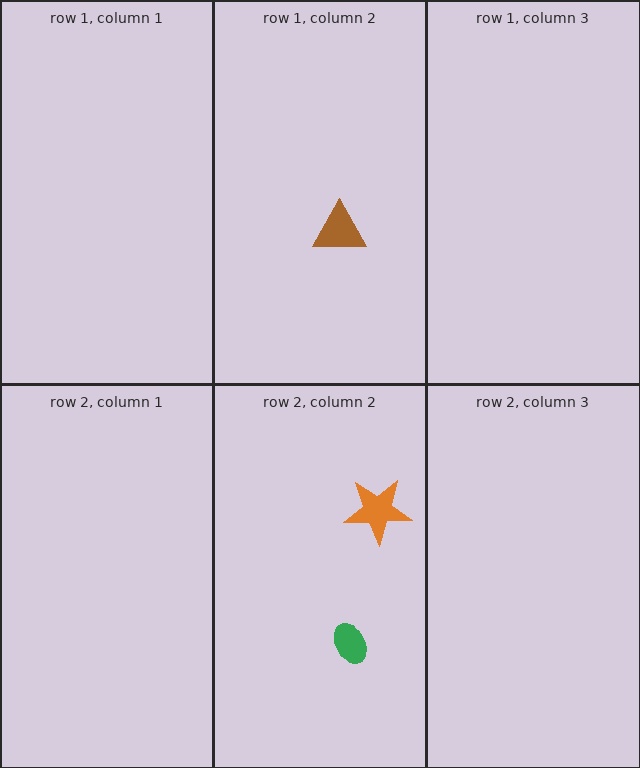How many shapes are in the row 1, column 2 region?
1.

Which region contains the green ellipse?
The row 2, column 2 region.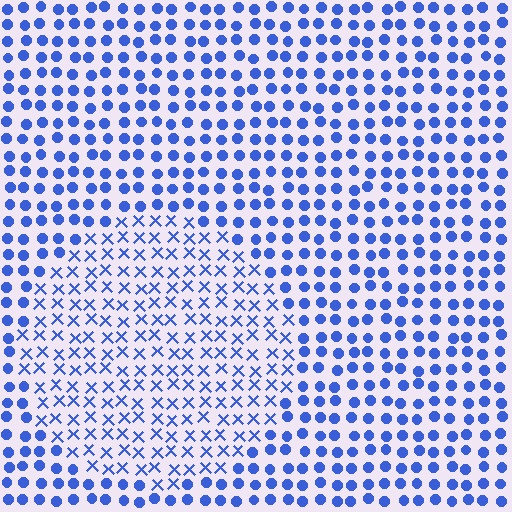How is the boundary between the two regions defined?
The boundary is defined by a change in element shape: X marks inside vs. circles outside. All elements share the same color and spacing.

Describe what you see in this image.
The image is filled with small blue elements arranged in a uniform grid. A circle-shaped region contains X marks, while the surrounding area contains circles. The boundary is defined purely by the change in element shape.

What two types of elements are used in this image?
The image uses X marks inside the circle region and circles outside it.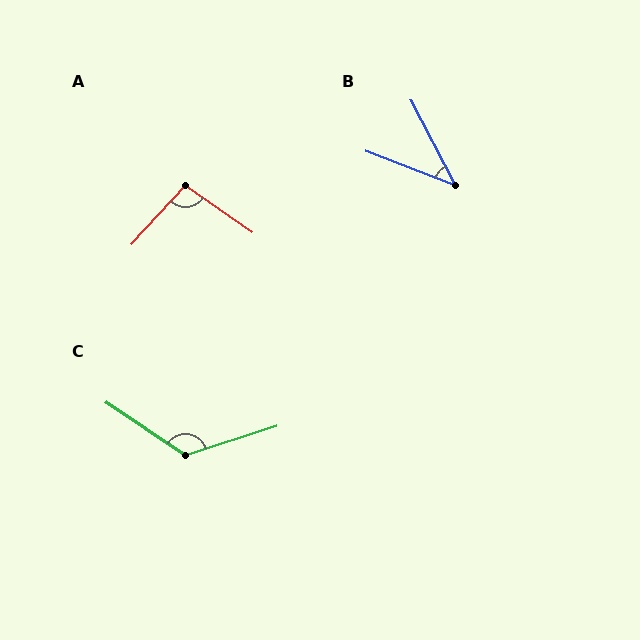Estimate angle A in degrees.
Approximately 97 degrees.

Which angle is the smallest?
B, at approximately 41 degrees.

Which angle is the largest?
C, at approximately 128 degrees.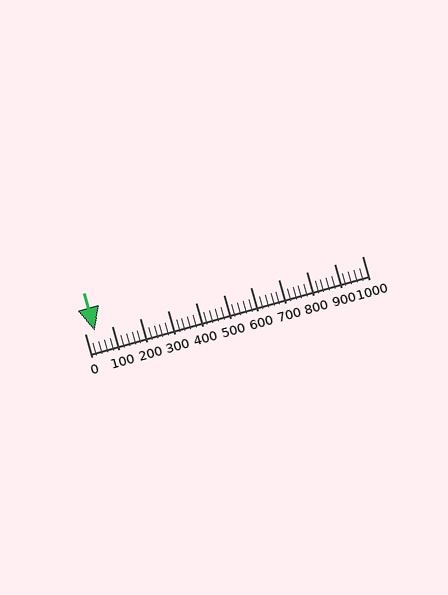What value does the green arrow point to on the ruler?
The green arrow points to approximately 37.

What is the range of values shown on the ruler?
The ruler shows values from 0 to 1000.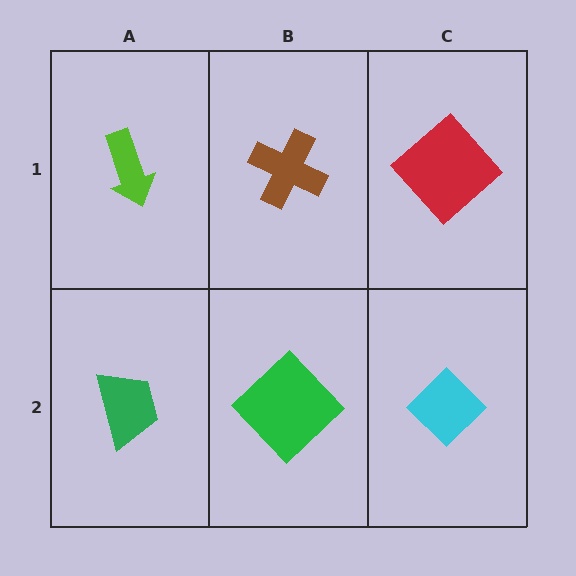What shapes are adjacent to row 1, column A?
A green trapezoid (row 2, column A), a brown cross (row 1, column B).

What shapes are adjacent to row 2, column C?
A red diamond (row 1, column C), a green diamond (row 2, column B).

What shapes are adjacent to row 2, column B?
A brown cross (row 1, column B), a green trapezoid (row 2, column A), a cyan diamond (row 2, column C).